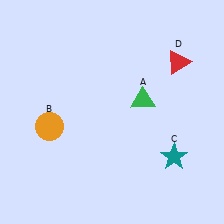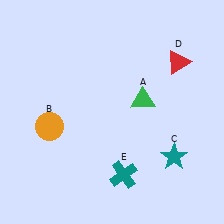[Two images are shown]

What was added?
A teal cross (E) was added in Image 2.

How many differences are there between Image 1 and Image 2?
There is 1 difference between the two images.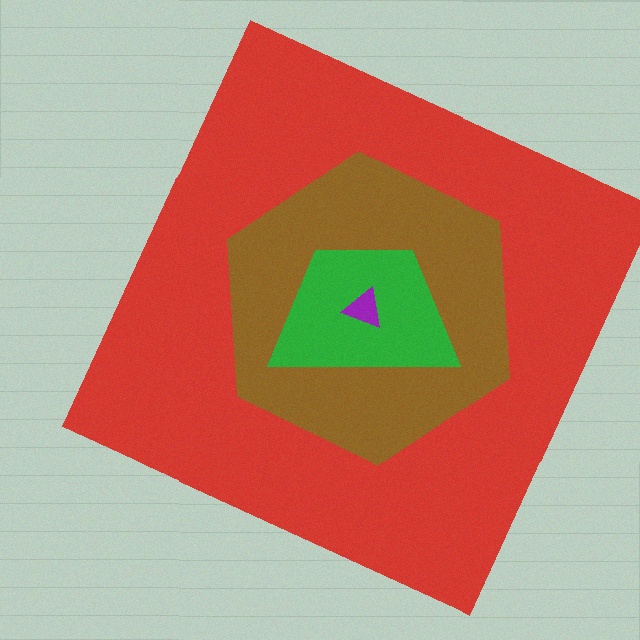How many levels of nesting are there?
4.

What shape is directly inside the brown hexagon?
The green trapezoid.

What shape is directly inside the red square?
The brown hexagon.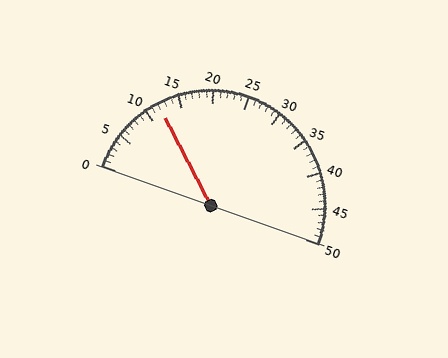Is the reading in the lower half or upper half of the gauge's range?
The reading is in the lower half of the range (0 to 50).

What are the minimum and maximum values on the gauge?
The gauge ranges from 0 to 50.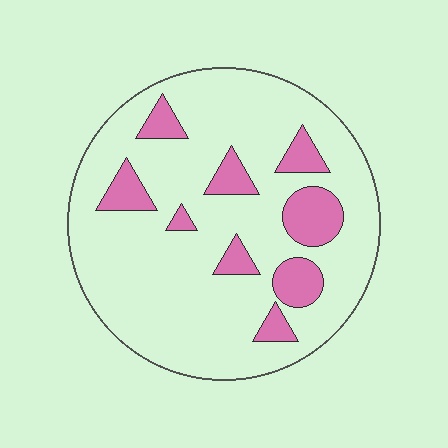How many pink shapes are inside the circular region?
9.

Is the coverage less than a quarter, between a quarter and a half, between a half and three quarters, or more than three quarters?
Less than a quarter.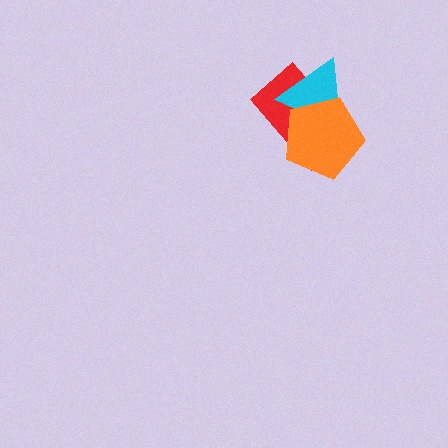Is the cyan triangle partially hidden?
Yes, it is partially covered by another shape.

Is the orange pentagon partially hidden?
No, no other shape covers it.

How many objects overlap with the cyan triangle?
2 objects overlap with the cyan triangle.